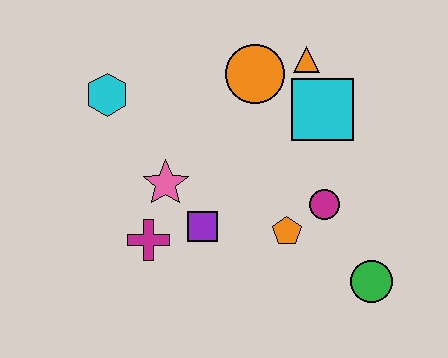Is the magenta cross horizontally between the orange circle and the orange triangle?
No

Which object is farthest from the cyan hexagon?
The green circle is farthest from the cyan hexagon.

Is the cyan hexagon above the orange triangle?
No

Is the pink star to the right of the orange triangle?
No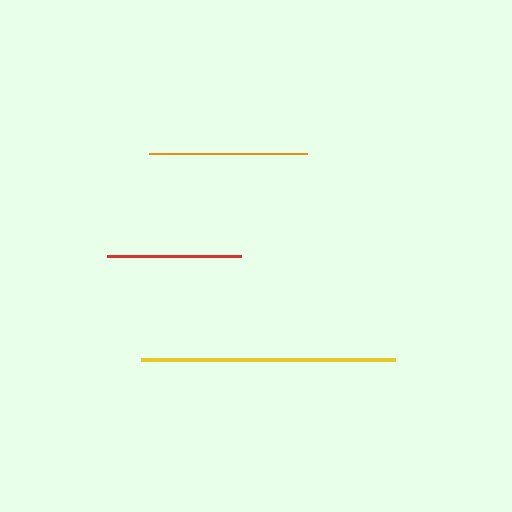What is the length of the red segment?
The red segment is approximately 133 pixels long.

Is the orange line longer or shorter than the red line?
The orange line is longer than the red line.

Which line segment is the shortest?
The red line is the shortest at approximately 133 pixels.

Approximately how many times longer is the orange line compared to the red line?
The orange line is approximately 1.2 times the length of the red line.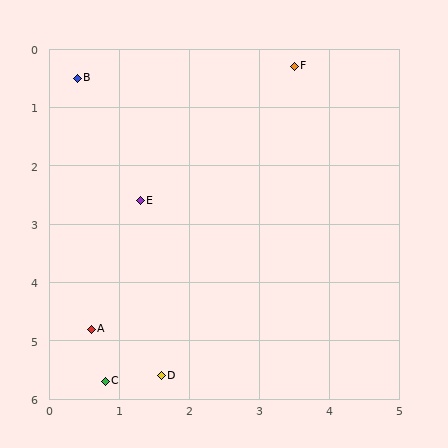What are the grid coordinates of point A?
Point A is at approximately (0.6, 4.8).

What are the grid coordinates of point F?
Point F is at approximately (3.5, 0.3).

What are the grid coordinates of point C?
Point C is at approximately (0.8, 5.7).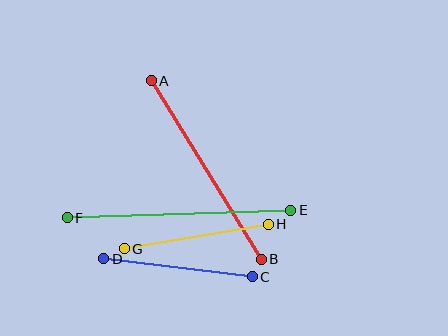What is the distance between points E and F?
The distance is approximately 224 pixels.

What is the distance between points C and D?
The distance is approximately 150 pixels.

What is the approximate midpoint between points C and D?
The midpoint is at approximately (178, 268) pixels.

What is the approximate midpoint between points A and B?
The midpoint is at approximately (206, 170) pixels.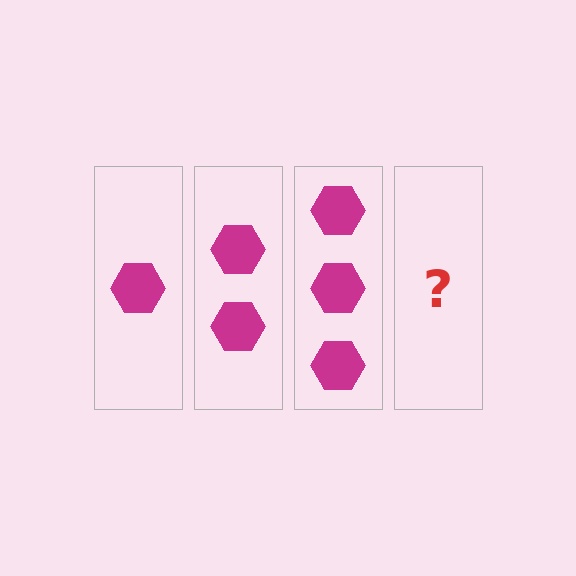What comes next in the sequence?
The next element should be 4 hexagons.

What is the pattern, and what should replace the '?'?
The pattern is that each step adds one more hexagon. The '?' should be 4 hexagons.